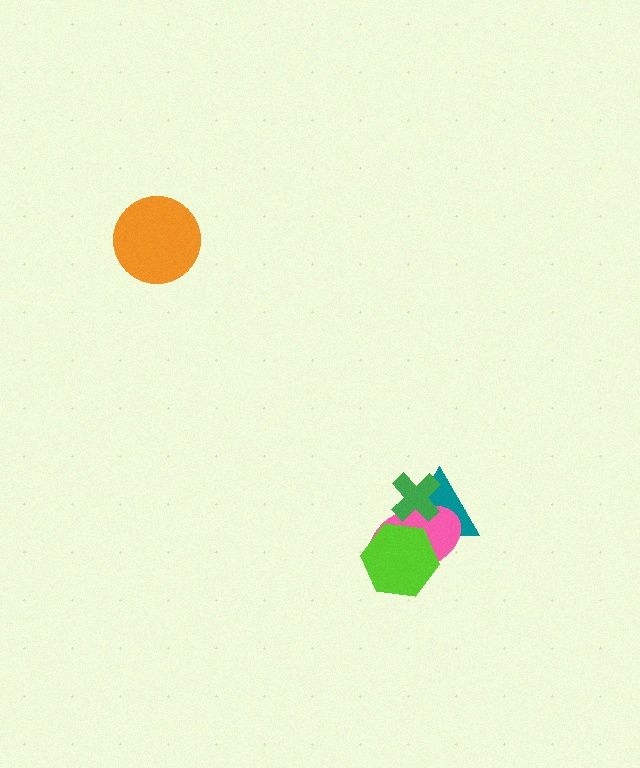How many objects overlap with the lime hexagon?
2 objects overlap with the lime hexagon.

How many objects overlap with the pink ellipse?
3 objects overlap with the pink ellipse.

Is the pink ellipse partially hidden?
Yes, it is partially covered by another shape.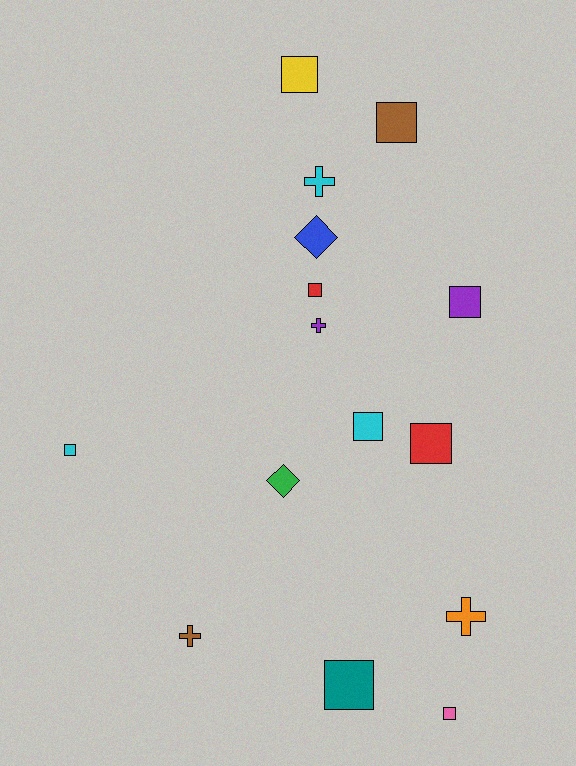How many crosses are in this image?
There are 4 crosses.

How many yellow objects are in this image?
There is 1 yellow object.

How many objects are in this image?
There are 15 objects.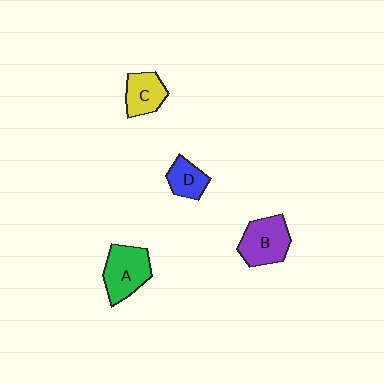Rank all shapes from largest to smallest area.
From largest to smallest: B (purple), A (green), C (yellow), D (blue).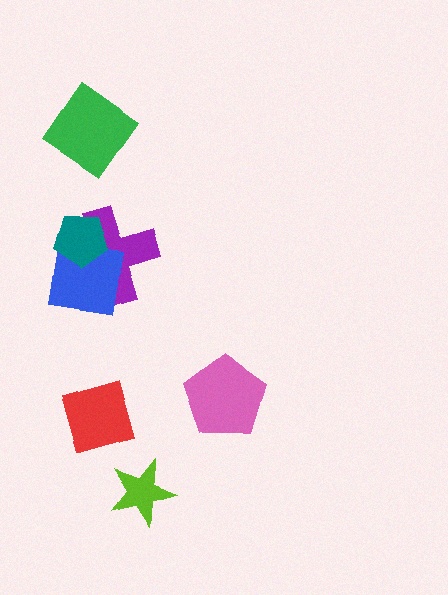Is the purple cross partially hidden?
Yes, it is partially covered by another shape.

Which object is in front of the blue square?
The teal pentagon is in front of the blue square.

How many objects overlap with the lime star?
0 objects overlap with the lime star.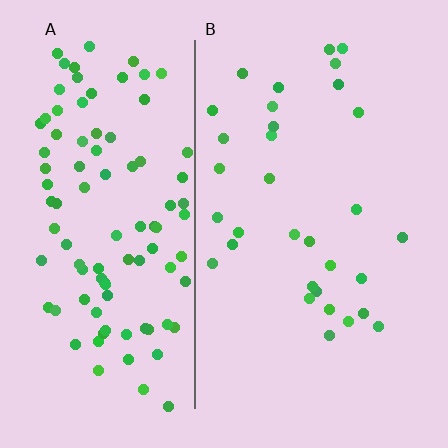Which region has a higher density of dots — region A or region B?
A (the left).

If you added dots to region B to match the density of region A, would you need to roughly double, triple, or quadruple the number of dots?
Approximately triple.